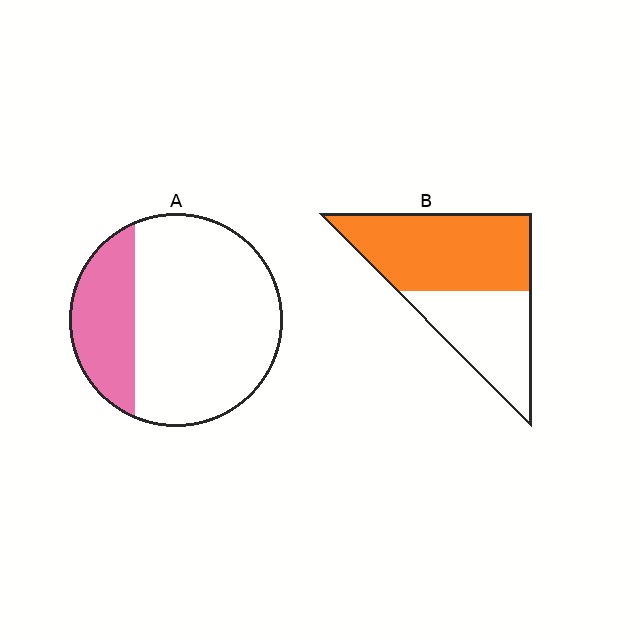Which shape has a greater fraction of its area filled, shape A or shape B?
Shape B.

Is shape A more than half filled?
No.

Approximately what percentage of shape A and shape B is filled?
A is approximately 25% and B is approximately 60%.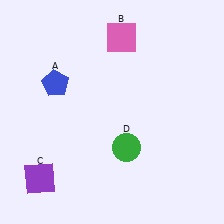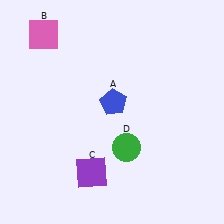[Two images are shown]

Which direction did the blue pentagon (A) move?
The blue pentagon (A) moved right.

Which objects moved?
The objects that moved are: the blue pentagon (A), the pink square (B), the purple square (C).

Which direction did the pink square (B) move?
The pink square (B) moved left.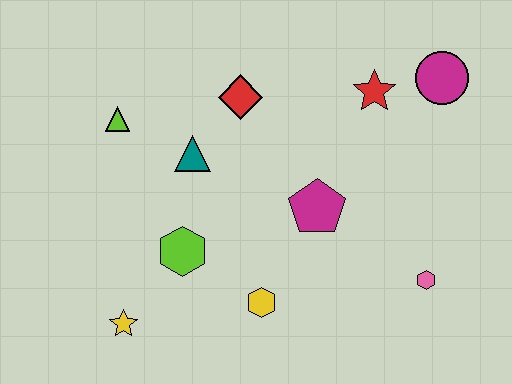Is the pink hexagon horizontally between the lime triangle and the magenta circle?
Yes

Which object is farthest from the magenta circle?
The yellow star is farthest from the magenta circle.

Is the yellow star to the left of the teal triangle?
Yes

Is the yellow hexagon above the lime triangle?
No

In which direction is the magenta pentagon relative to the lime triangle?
The magenta pentagon is to the right of the lime triangle.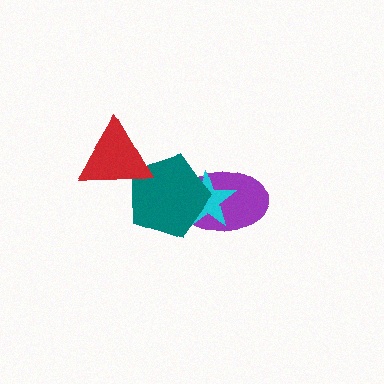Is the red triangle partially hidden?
No, no other shape covers it.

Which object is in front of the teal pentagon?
The red triangle is in front of the teal pentagon.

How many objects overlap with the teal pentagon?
3 objects overlap with the teal pentagon.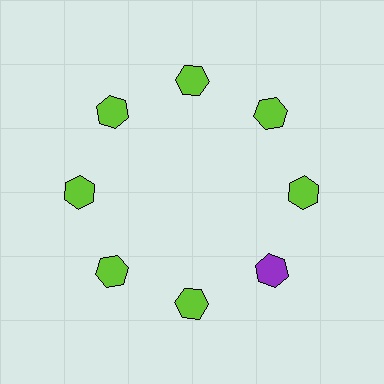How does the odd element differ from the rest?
It has a different color: purple instead of lime.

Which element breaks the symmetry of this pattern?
The purple hexagon at roughly the 4 o'clock position breaks the symmetry. All other shapes are lime hexagons.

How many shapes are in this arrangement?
There are 8 shapes arranged in a ring pattern.